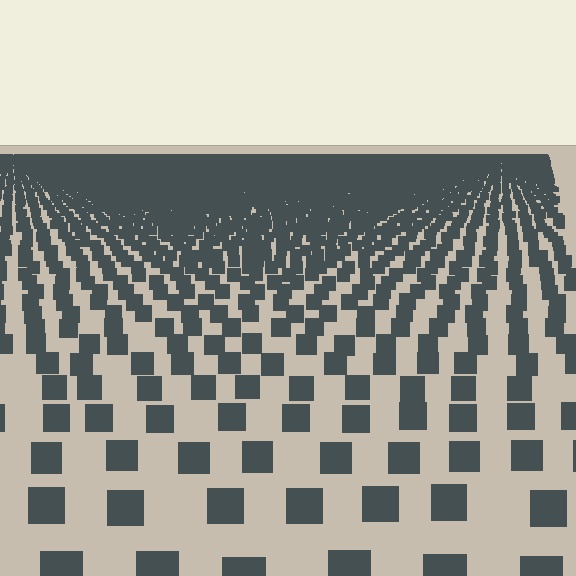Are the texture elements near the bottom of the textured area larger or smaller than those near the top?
Larger. Near the bottom, elements are closer to the viewer and appear at a bigger on-screen size.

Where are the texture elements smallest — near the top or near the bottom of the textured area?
Near the top.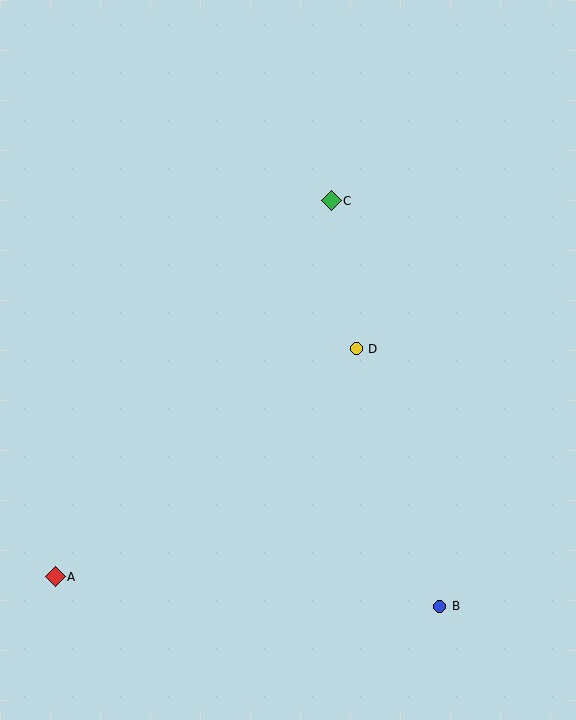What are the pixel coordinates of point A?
Point A is at (55, 577).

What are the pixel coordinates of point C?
Point C is at (331, 201).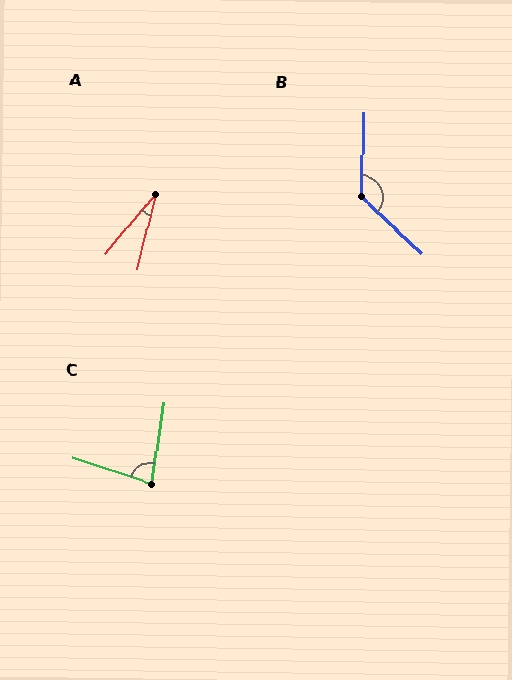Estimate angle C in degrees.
Approximately 80 degrees.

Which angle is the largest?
B, at approximately 132 degrees.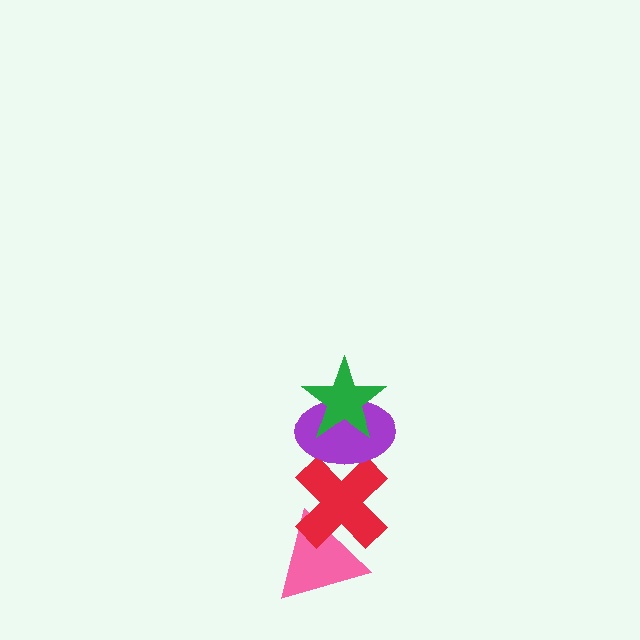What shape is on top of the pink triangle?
The red cross is on top of the pink triangle.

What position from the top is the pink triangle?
The pink triangle is 4th from the top.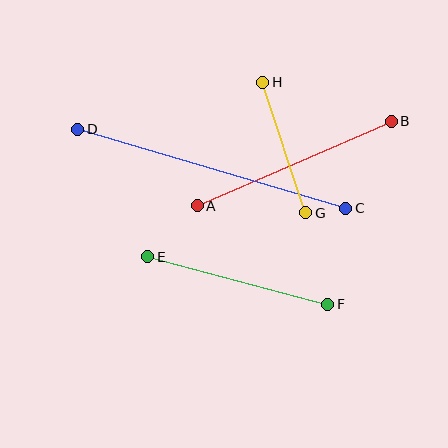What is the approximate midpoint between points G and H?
The midpoint is at approximately (284, 147) pixels.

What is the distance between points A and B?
The distance is approximately 212 pixels.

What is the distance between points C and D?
The distance is approximately 279 pixels.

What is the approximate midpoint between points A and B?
The midpoint is at approximately (294, 164) pixels.